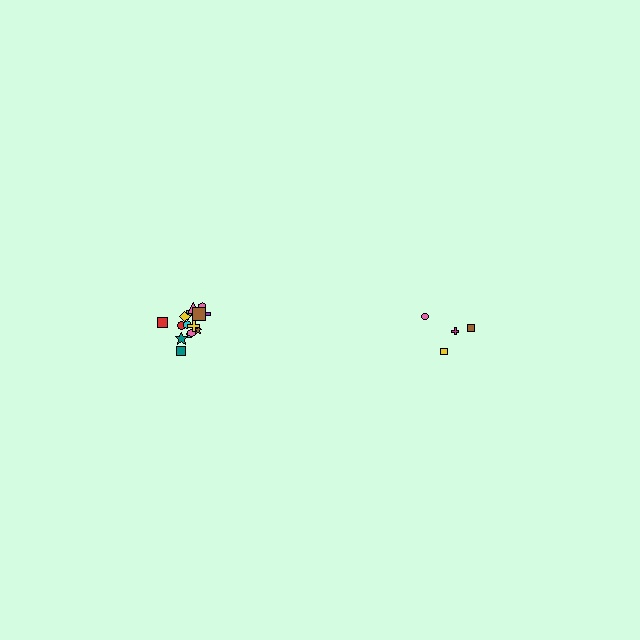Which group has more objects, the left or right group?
The left group.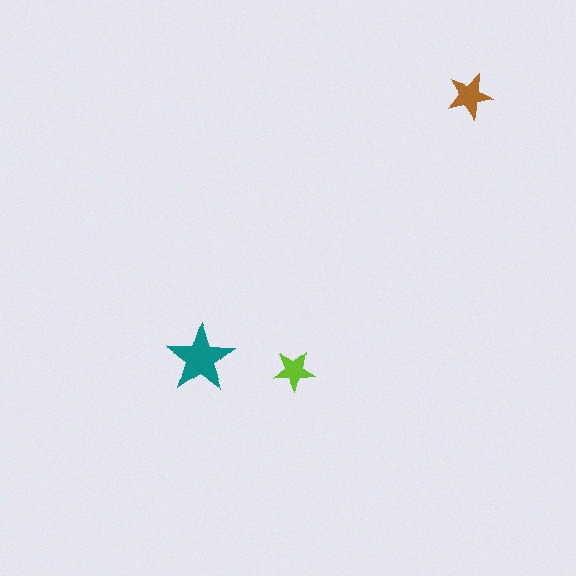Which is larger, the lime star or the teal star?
The teal one.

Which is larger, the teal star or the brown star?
The teal one.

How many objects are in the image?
There are 3 objects in the image.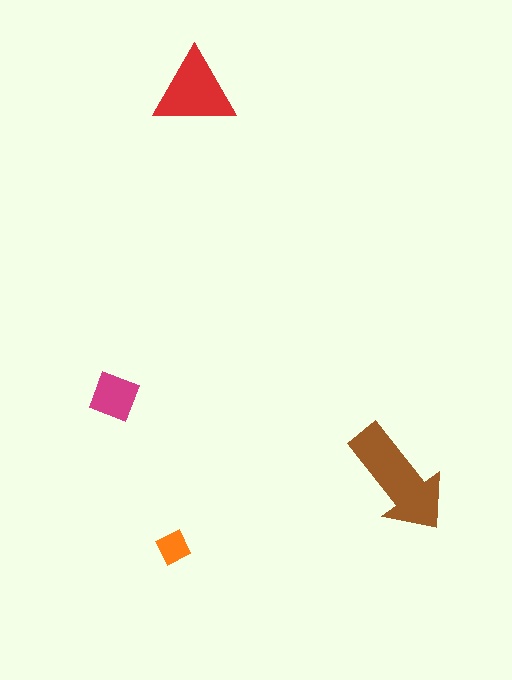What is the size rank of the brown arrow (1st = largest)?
1st.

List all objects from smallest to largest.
The orange diamond, the magenta square, the red triangle, the brown arrow.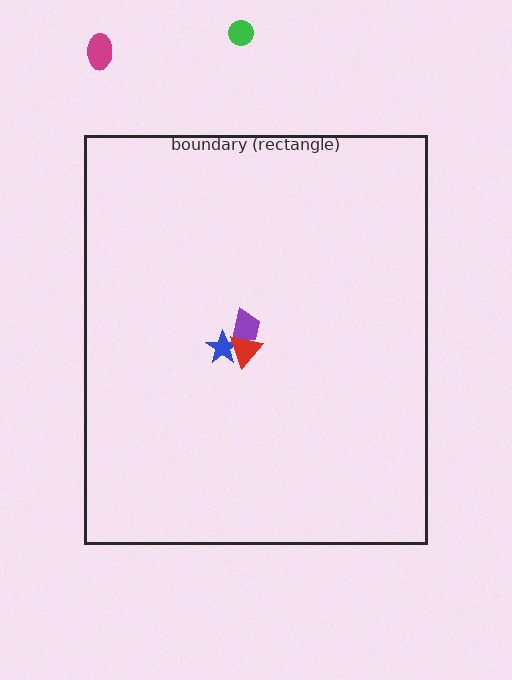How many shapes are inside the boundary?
3 inside, 2 outside.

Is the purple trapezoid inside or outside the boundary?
Inside.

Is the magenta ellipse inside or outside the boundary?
Outside.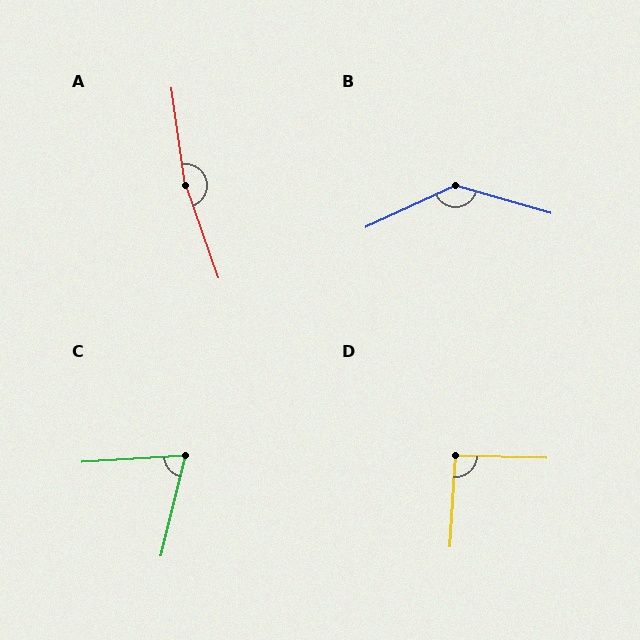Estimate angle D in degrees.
Approximately 92 degrees.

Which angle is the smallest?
C, at approximately 73 degrees.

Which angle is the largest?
A, at approximately 169 degrees.